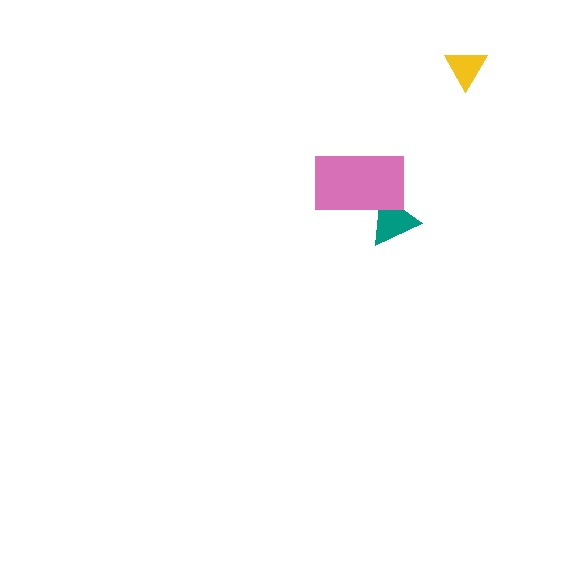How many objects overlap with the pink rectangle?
1 object overlaps with the pink rectangle.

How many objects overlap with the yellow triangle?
0 objects overlap with the yellow triangle.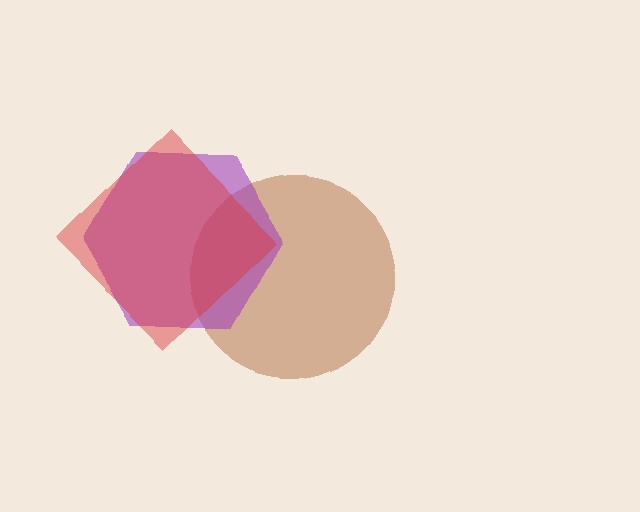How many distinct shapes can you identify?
There are 3 distinct shapes: a brown circle, a purple hexagon, a red diamond.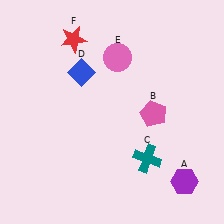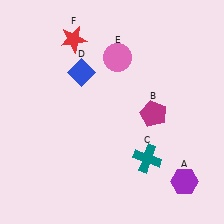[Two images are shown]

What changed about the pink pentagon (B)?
In Image 1, B is pink. In Image 2, it changed to magenta.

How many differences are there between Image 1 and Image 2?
There is 1 difference between the two images.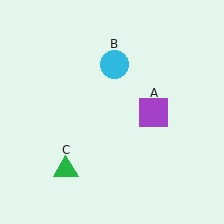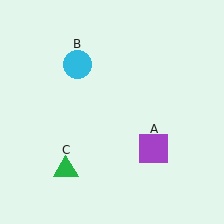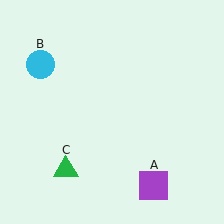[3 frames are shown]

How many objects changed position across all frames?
2 objects changed position: purple square (object A), cyan circle (object B).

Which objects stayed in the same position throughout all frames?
Green triangle (object C) remained stationary.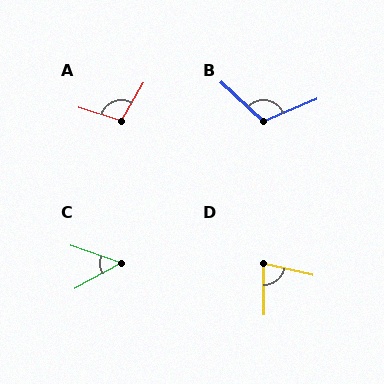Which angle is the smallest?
C, at approximately 48 degrees.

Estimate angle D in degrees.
Approximately 77 degrees.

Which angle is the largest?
B, at approximately 115 degrees.